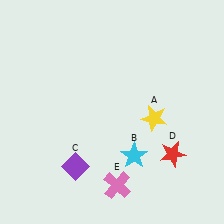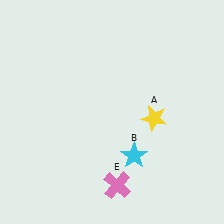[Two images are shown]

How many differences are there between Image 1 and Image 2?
There are 2 differences between the two images.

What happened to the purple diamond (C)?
The purple diamond (C) was removed in Image 2. It was in the bottom-left area of Image 1.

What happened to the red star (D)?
The red star (D) was removed in Image 2. It was in the bottom-right area of Image 1.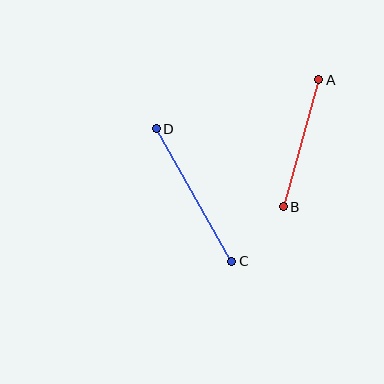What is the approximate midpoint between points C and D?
The midpoint is at approximately (194, 195) pixels.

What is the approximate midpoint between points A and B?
The midpoint is at approximately (301, 143) pixels.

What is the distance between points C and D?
The distance is approximately 152 pixels.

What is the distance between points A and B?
The distance is approximately 132 pixels.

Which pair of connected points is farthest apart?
Points C and D are farthest apart.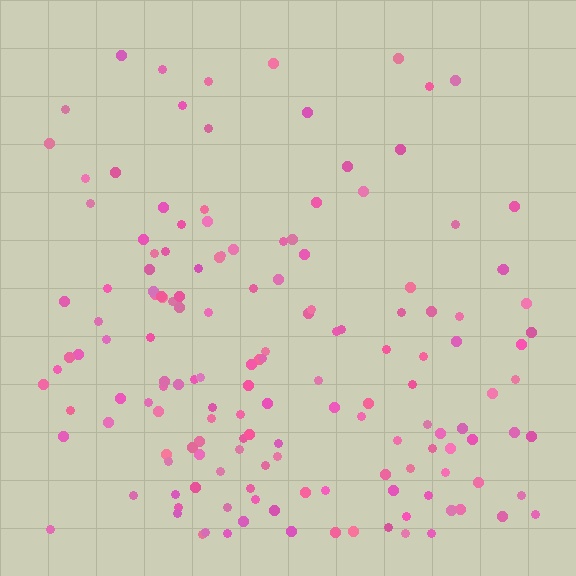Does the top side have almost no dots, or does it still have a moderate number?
Still a moderate number, just noticeably fewer than the bottom.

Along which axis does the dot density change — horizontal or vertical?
Vertical.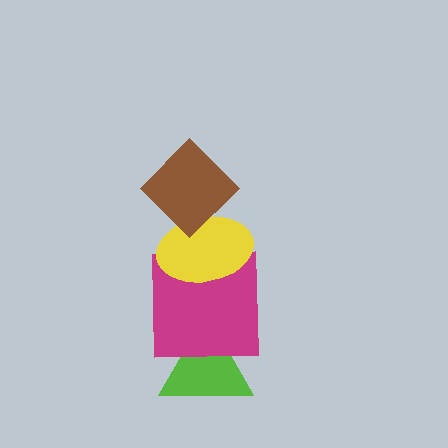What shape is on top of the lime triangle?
The magenta square is on top of the lime triangle.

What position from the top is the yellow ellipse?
The yellow ellipse is 2nd from the top.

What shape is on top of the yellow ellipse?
The brown diamond is on top of the yellow ellipse.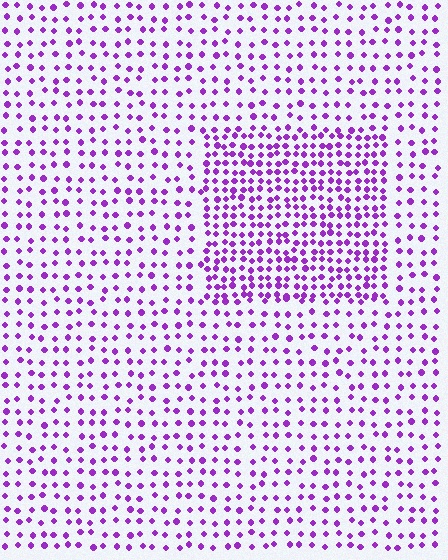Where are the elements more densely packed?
The elements are more densely packed inside the rectangle boundary.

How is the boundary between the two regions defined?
The boundary is defined by a change in element density (approximately 1.9x ratio). All elements are the same color, size, and shape.